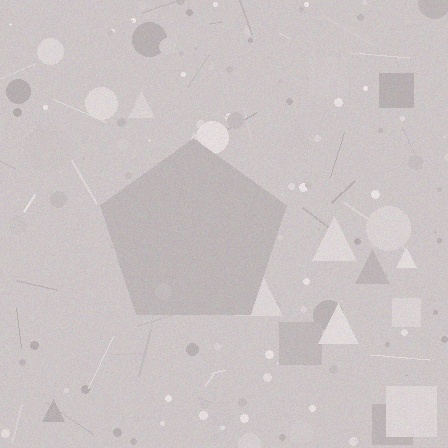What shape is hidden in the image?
A pentagon is hidden in the image.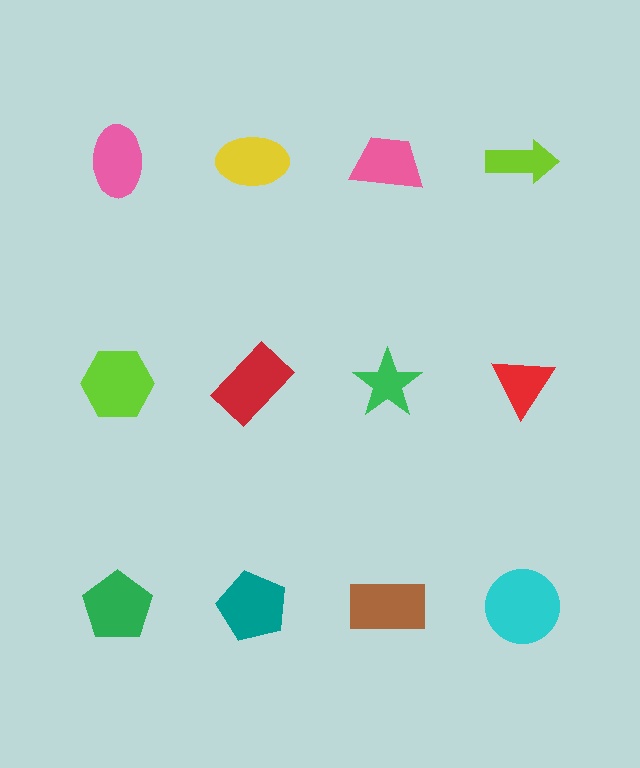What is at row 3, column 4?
A cyan circle.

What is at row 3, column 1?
A green pentagon.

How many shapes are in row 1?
4 shapes.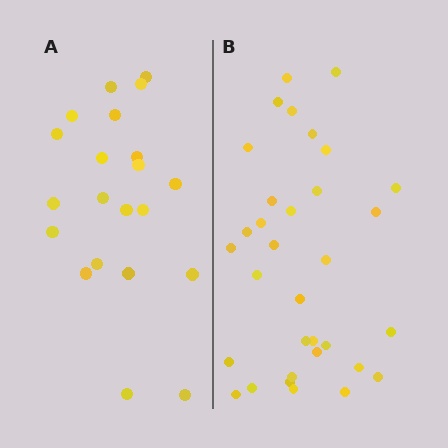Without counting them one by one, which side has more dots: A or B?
Region B (the right region) has more dots.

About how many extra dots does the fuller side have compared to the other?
Region B has roughly 12 or so more dots than region A.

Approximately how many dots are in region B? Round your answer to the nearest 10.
About 30 dots. (The exact count is 33, which rounds to 30.)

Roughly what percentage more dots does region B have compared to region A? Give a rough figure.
About 55% more.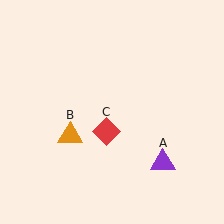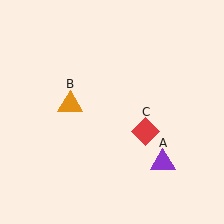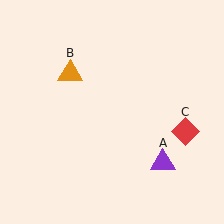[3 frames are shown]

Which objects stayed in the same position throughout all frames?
Purple triangle (object A) remained stationary.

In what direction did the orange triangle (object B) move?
The orange triangle (object B) moved up.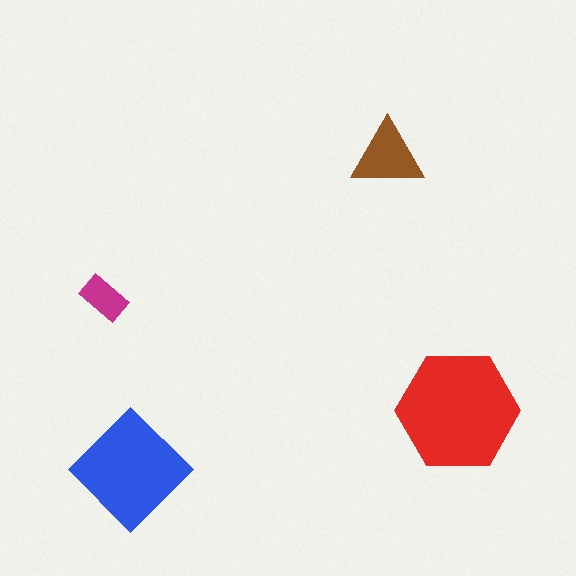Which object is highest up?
The brown triangle is topmost.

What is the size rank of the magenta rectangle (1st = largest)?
4th.